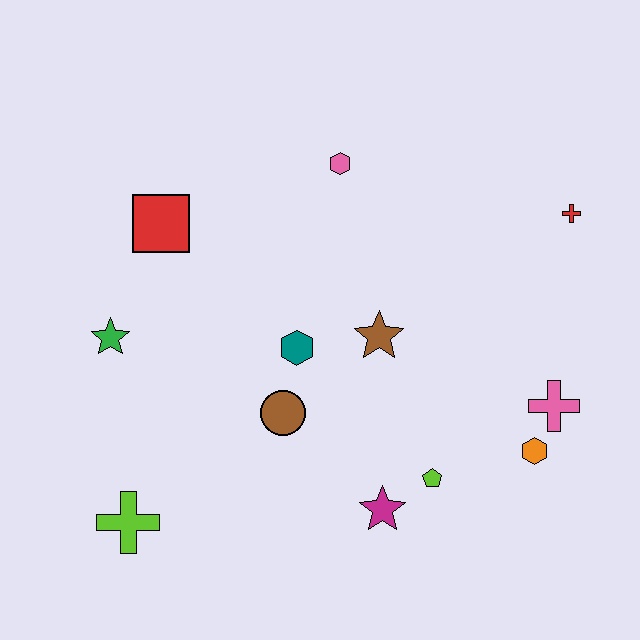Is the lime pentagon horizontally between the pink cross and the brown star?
Yes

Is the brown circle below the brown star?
Yes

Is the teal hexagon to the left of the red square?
No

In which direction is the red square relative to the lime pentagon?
The red square is to the left of the lime pentagon.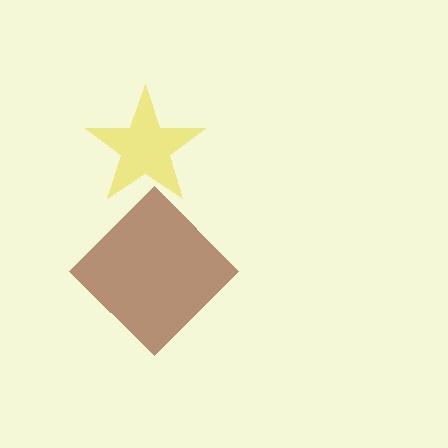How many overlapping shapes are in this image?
There are 2 overlapping shapes in the image.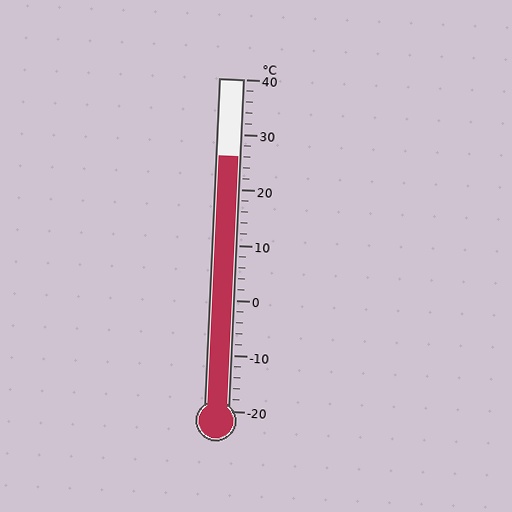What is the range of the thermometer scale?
The thermometer scale ranges from -20°C to 40°C.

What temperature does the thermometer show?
The thermometer shows approximately 26°C.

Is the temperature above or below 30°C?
The temperature is below 30°C.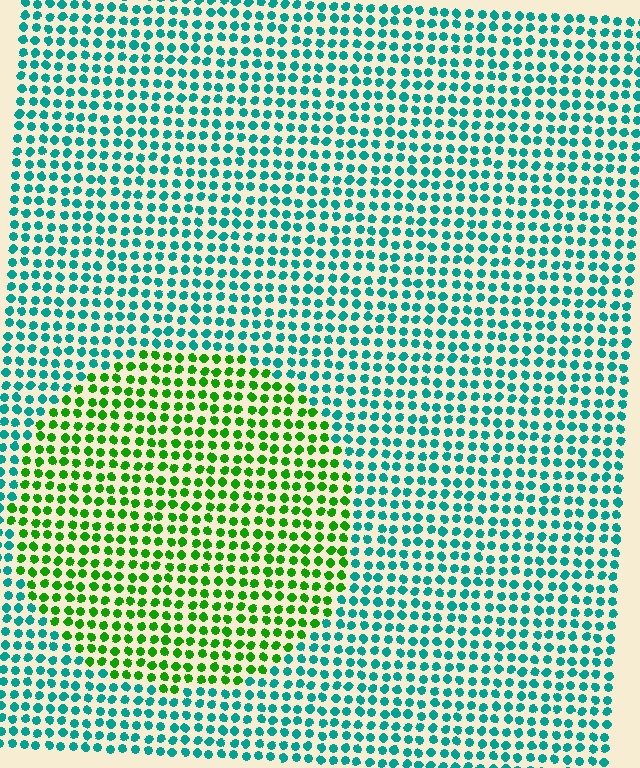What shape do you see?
I see a circle.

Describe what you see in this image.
The image is filled with small teal elements in a uniform arrangement. A circle-shaped region is visible where the elements are tinted to a slightly different hue, forming a subtle color boundary.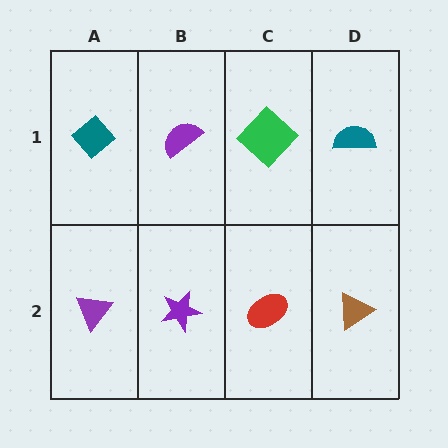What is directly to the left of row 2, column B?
A purple triangle.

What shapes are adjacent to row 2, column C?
A green diamond (row 1, column C), a purple star (row 2, column B), a brown triangle (row 2, column D).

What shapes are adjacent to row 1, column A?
A purple triangle (row 2, column A), a purple semicircle (row 1, column B).